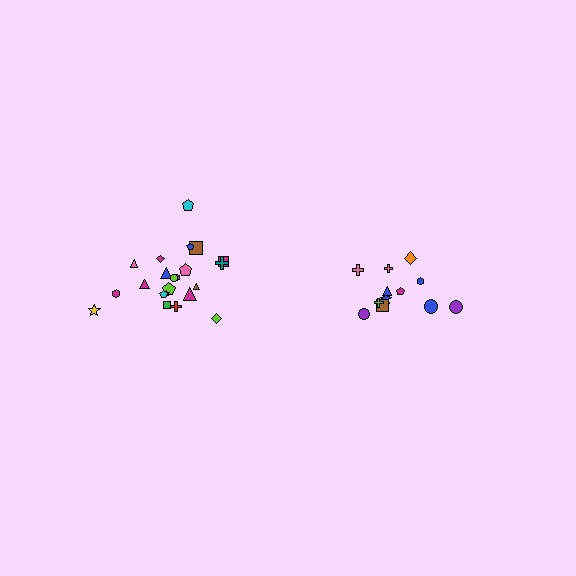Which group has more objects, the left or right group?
The left group.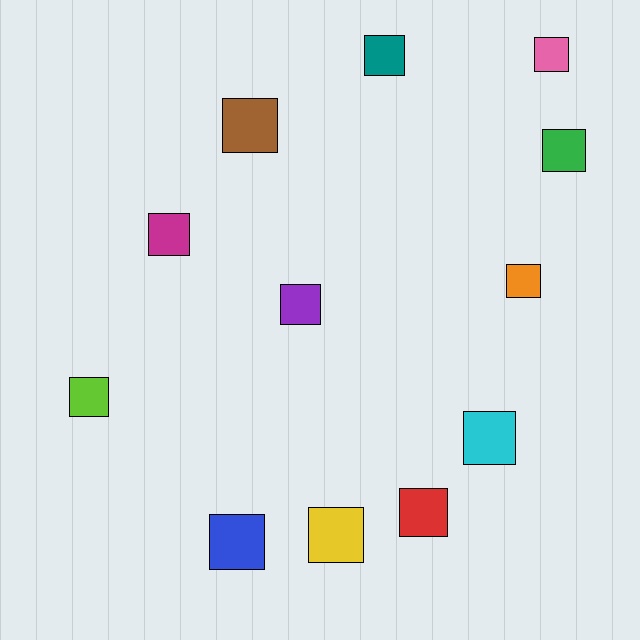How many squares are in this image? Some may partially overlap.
There are 12 squares.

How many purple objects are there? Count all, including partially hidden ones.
There is 1 purple object.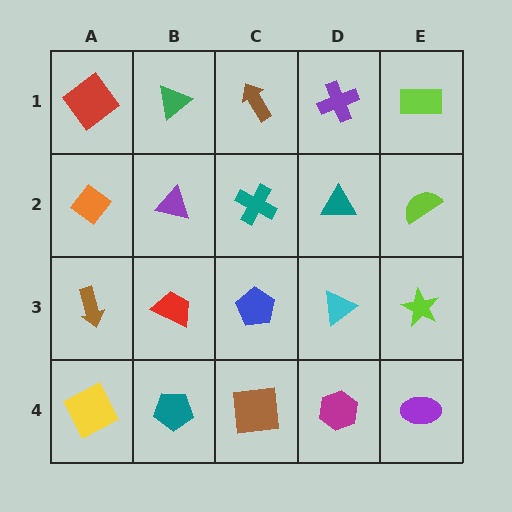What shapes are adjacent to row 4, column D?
A cyan triangle (row 3, column D), a brown square (row 4, column C), a purple ellipse (row 4, column E).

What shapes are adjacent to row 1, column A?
An orange diamond (row 2, column A), a green triangle (row 1, column B).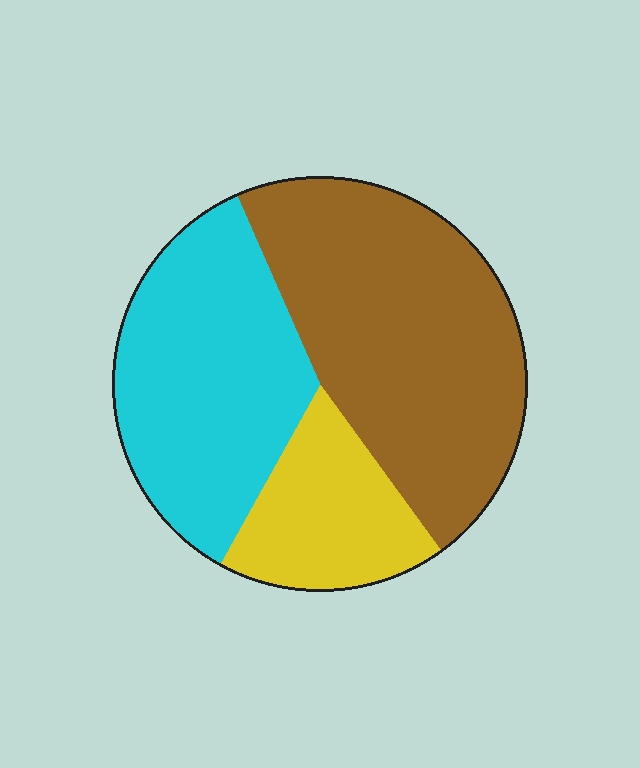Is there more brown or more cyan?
Brown.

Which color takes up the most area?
Brown, at roughly 45%.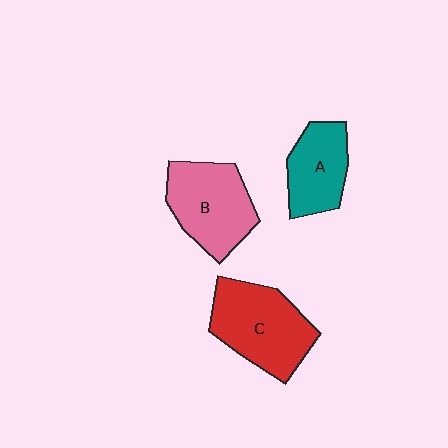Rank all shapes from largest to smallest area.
From largest to smallest: C (red), B (pink), A (teal).